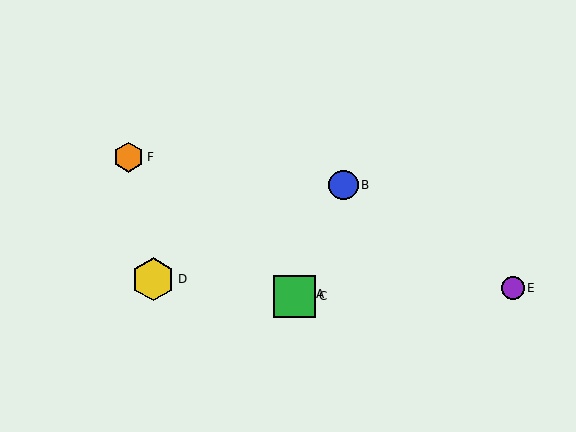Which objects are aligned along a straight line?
Objects A, B, C are aligned along a straight line.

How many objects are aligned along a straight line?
3 objects (A, B, C) are aligned along a straight line.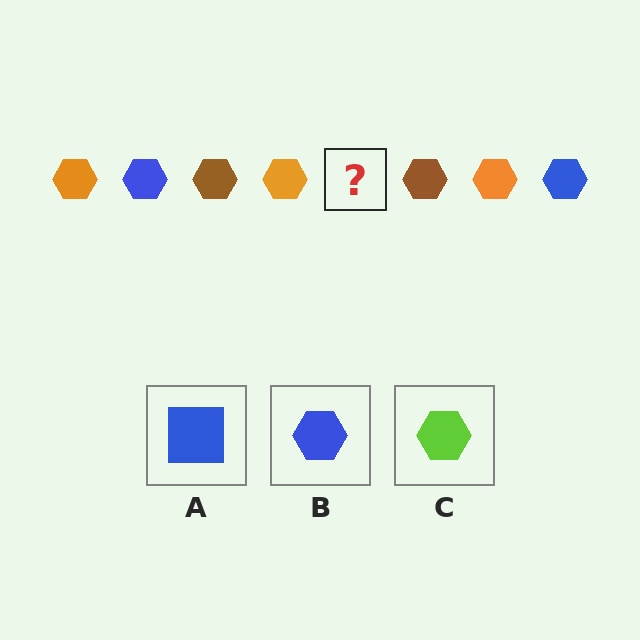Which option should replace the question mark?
Option B.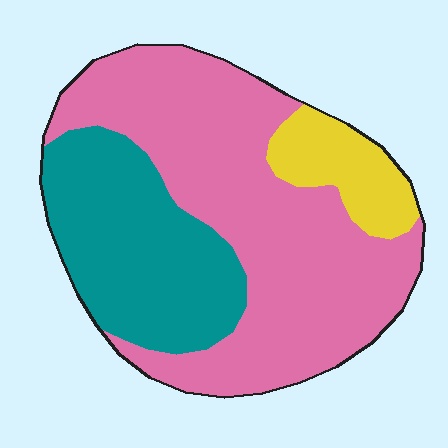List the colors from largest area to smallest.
From largest to smallest: pink, teal, yellow.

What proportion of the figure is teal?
Teal takes up about one third (1/3) of the figure.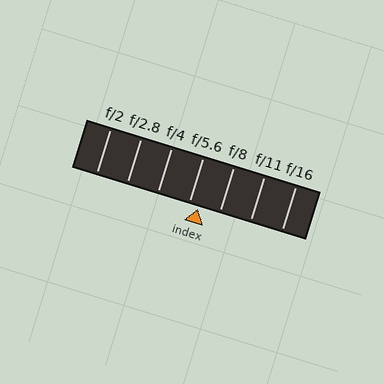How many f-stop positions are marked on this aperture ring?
There are 7 f-stop positions marked.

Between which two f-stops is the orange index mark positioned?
The index mark is between f/5.6 and f/8.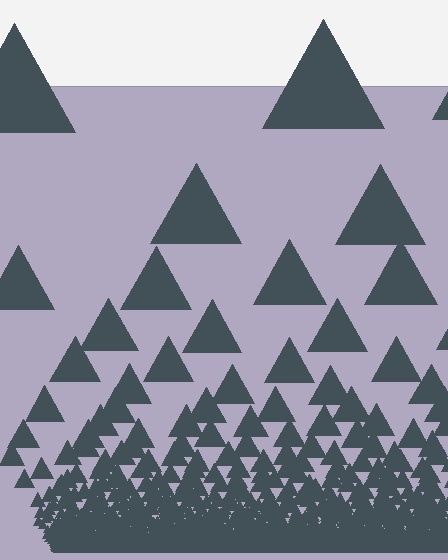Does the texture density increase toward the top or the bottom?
Density increases toward the bottom.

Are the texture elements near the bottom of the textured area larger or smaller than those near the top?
Smaller. The gradient is inverted — elements near the bottom are smaller and denser.